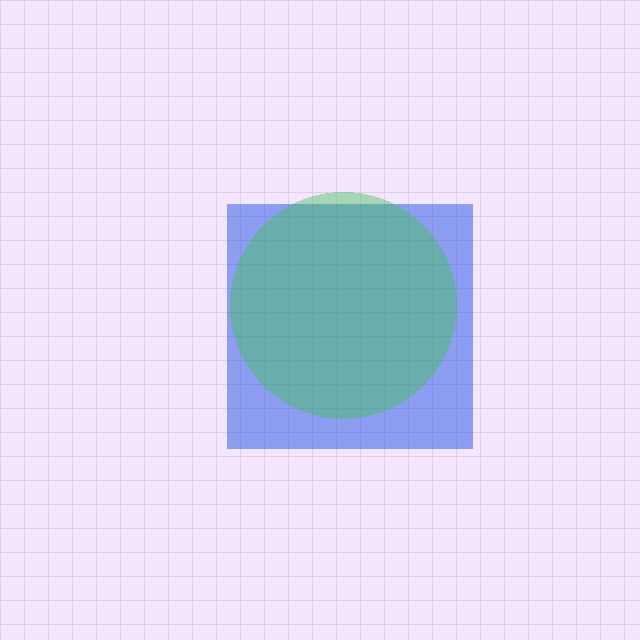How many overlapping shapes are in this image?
There are 2 overlapping shapes in the image.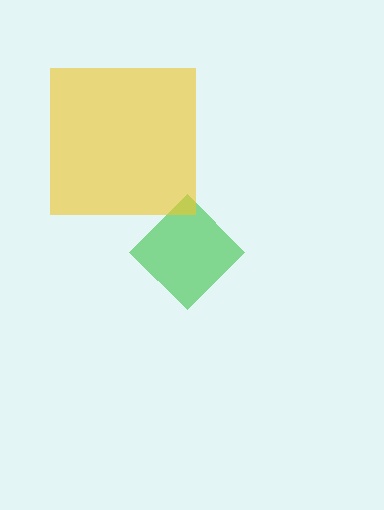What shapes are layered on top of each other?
The layered shapes are: a green diamond, a yellow square.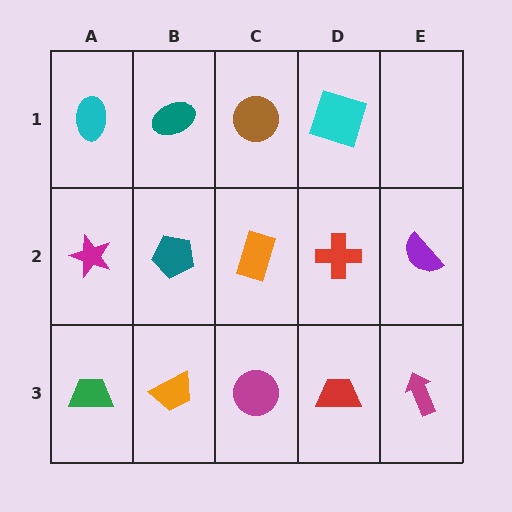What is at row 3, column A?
A green trapezoid.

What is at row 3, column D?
A red trapezoid.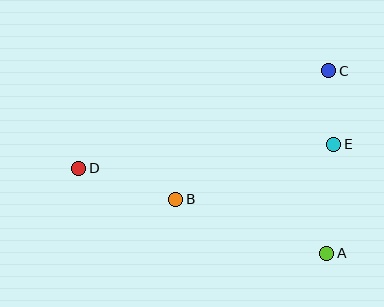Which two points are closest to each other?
Points C and E are closest to each other.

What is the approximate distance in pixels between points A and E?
The distance between A and E is approximately 109 pixels.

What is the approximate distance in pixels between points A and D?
The distance between A and D is approximately 262 pixels.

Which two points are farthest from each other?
Points C and D are farthest from each other.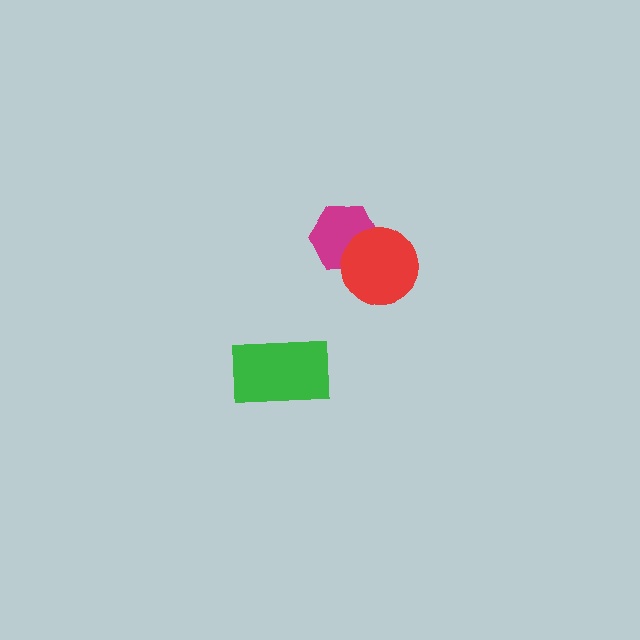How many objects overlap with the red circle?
1 object overlaps with the red circle.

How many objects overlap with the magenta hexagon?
1 object overlaps with the magenta hexagon.